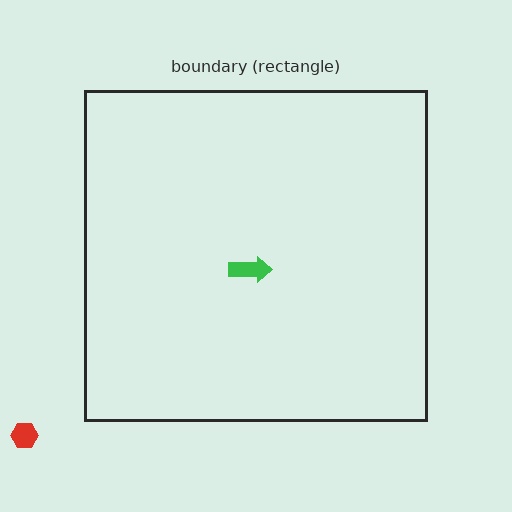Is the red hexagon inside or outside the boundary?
Outside.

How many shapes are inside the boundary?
1 inside, 1 outside.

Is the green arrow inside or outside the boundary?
Inside.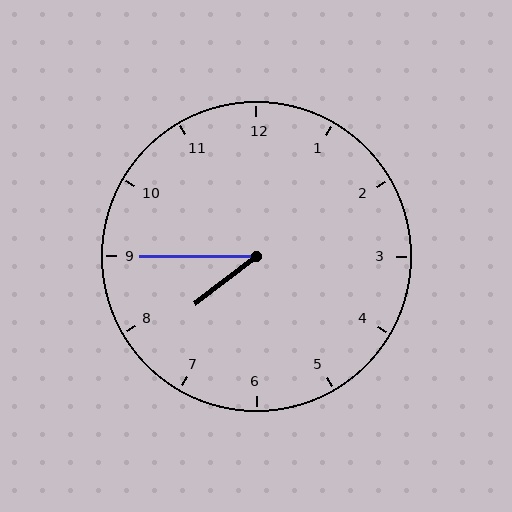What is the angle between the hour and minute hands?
Approximately 38 degrees.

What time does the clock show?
7:45.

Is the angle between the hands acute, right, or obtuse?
It is acute.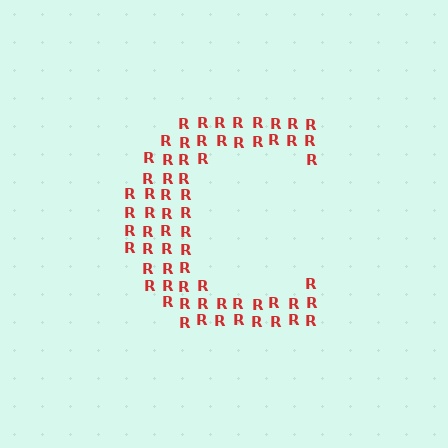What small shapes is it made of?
It is made of small letter R's.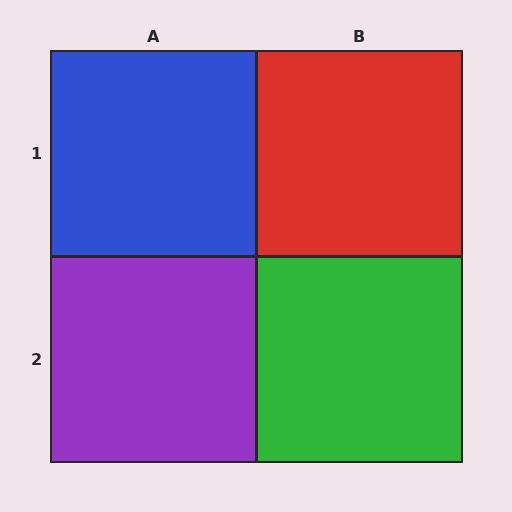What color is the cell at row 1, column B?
Red.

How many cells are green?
1 cell is green.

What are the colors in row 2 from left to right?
Purple, green.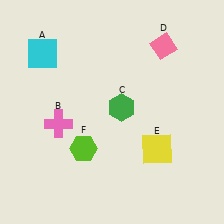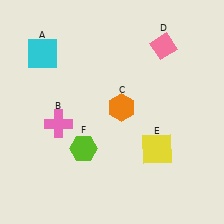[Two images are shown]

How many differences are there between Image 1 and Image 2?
There is 1 difference between the two images.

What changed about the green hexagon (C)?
In Image 1, C is green. In Image 2, it changed to orange.